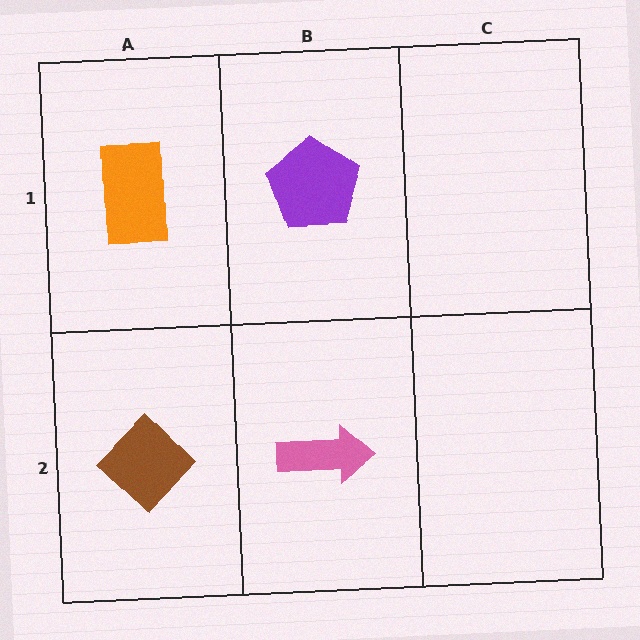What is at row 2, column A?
A brown diamond.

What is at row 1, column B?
A purple pentagon.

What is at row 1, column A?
An orange rectangle.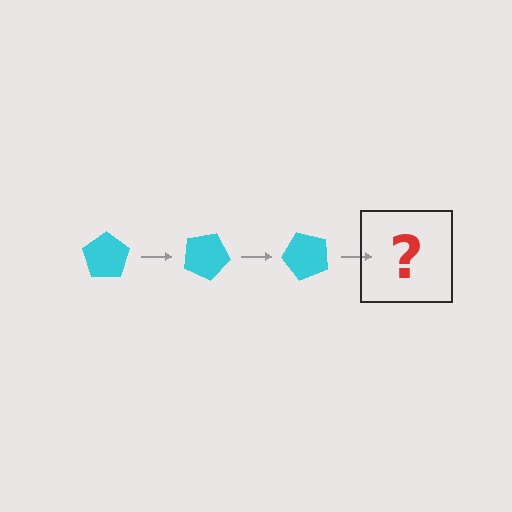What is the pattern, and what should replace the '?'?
The pattern is that the pentagon rotates 25 degrees each step. The '?' should be a cyan pentagon rotated 75 degrees.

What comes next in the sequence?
The next element should be a cyan pentagon rotated 75 degrees.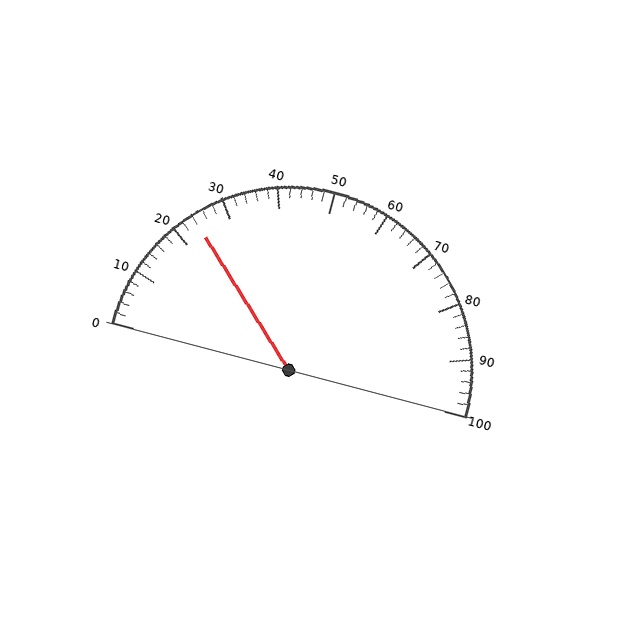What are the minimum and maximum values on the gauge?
The gauge ranges from 0 to 100.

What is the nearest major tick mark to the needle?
The nearest major tick mark is 20.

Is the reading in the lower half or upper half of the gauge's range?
The reading is in the lower half of the range (0 to 100).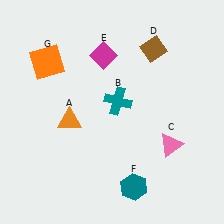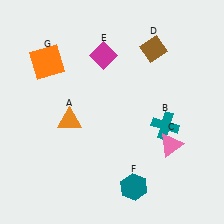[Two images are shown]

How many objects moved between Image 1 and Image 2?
1 object moved between the two images.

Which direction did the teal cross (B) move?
The teal cross (B) moved right.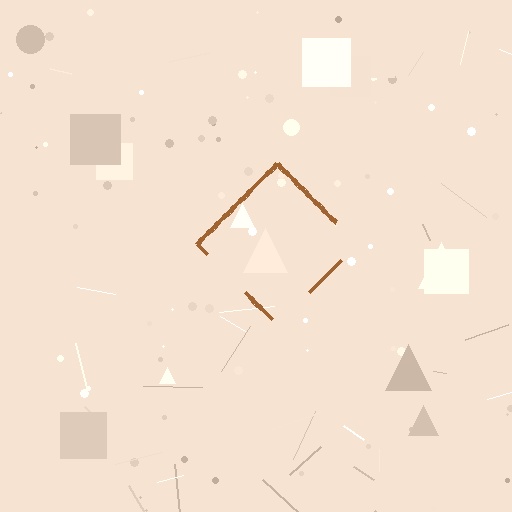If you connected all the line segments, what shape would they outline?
They would outline a diamond.